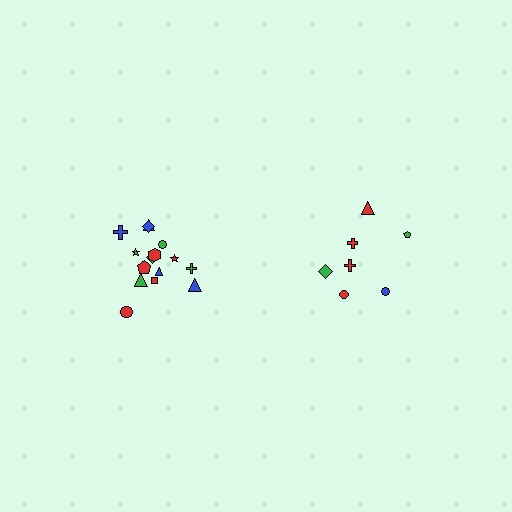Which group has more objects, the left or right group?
The left group.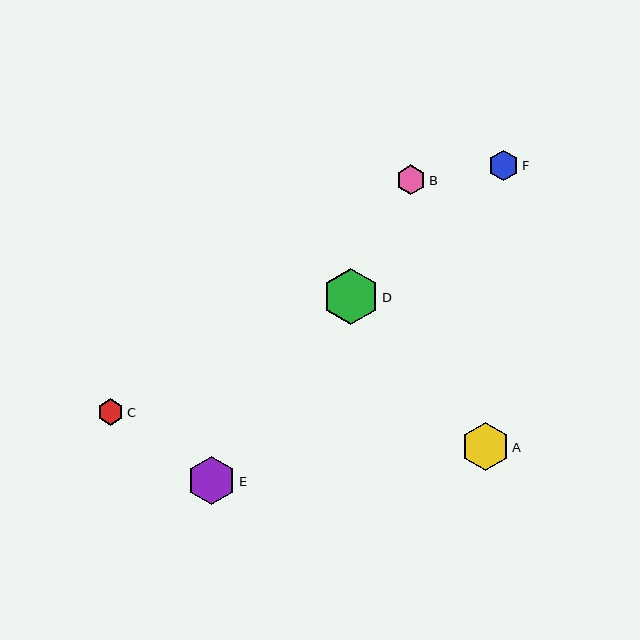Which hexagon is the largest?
Hexagon D is the largest with a size of approximately 57 pixels.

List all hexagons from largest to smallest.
From largest to smallest: D, E, A, F, B, C.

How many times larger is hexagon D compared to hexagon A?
Hexagon D is approximately 1.2 times the size of hexagon A.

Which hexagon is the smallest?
Hexagon C is the smallest with a size of approximately 26 pixels.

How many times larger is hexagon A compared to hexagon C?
Hexagon A is approximately 1.8 times the size of hexagon C.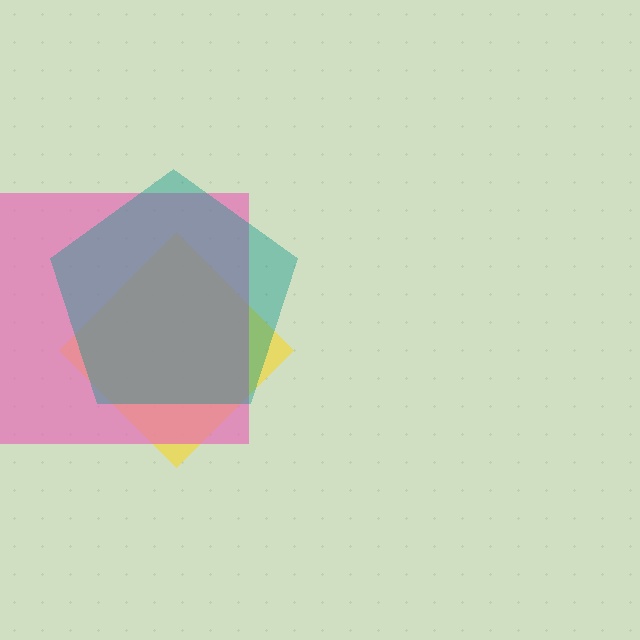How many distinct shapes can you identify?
There are 3 distinct shapes: a yellow diamond, a pink square, a teal pentagon.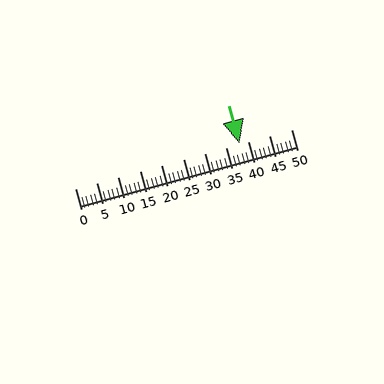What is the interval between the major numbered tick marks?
The major tick marks are spaced 5 units apart.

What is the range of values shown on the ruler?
The ruler shows values from 0 to 50.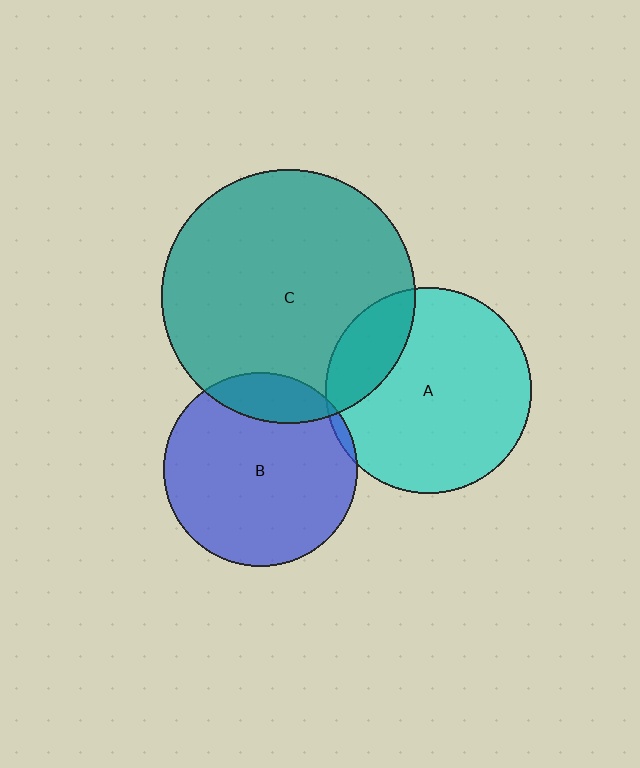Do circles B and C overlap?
Yes.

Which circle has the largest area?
Circle C (teal).